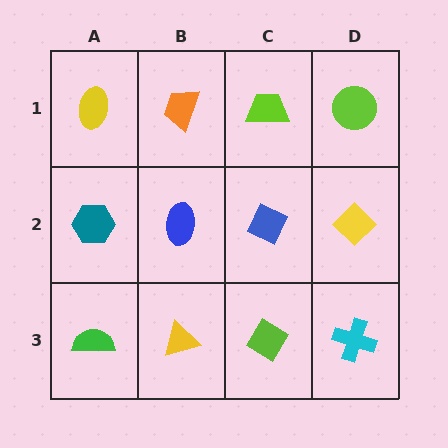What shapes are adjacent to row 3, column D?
A yellow diamond (row 2, column D), a lime diamond (row 3, column C).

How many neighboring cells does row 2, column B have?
4.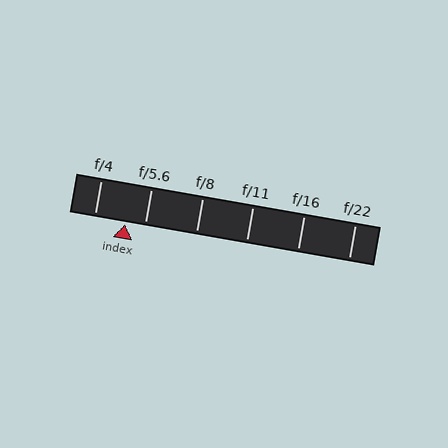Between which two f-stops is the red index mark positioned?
The index mark is between f/4 and f/5.6.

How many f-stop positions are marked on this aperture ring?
There are 6 f-stop positions marked.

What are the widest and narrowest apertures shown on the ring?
The widest aperture shown is f/4 and the narrowest is f/22.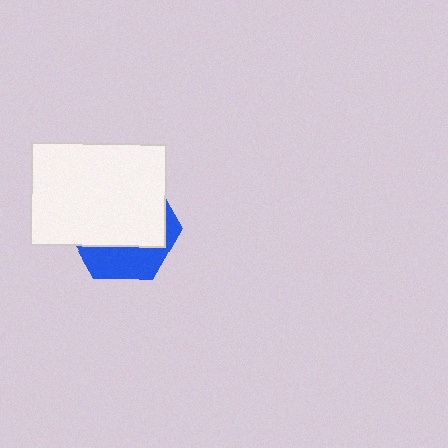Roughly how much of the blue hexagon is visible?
A small part of it is visible (roughly 32%).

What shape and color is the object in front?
The object in front is a white rectangle.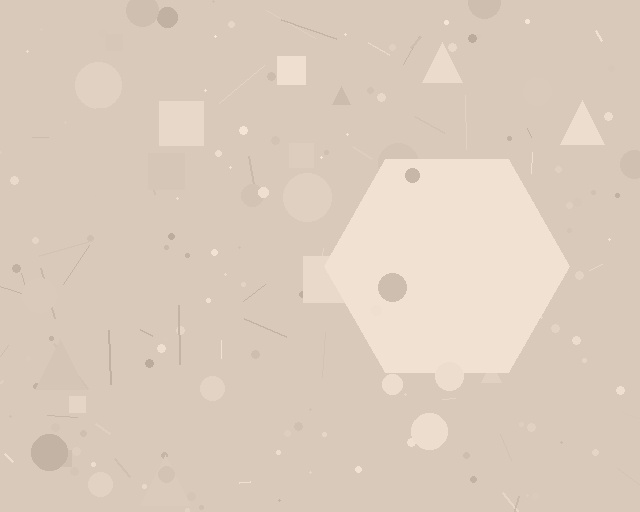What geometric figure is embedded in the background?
A hexagon is embedded in the background.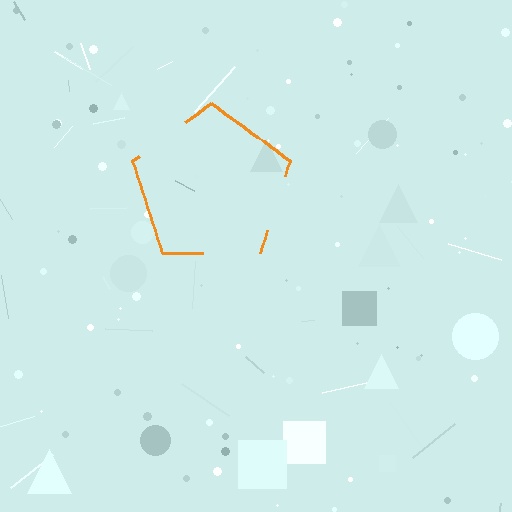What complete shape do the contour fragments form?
The contour fragments form a pentagon.